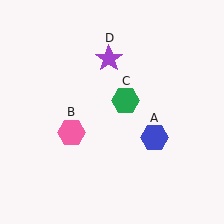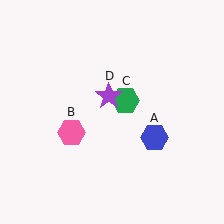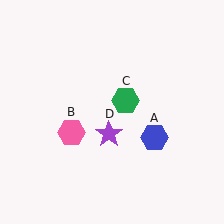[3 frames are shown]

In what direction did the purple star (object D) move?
The purple star (object D) moved down.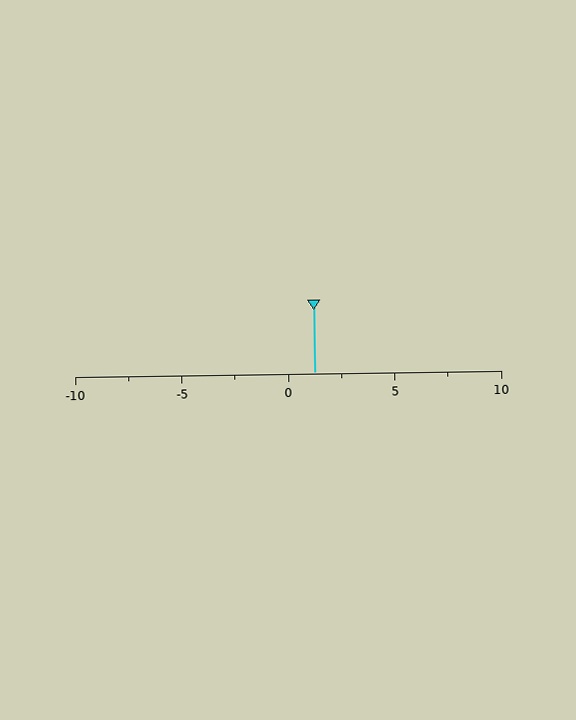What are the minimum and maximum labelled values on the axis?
The axis runs from -10 to 10.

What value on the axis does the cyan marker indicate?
The marker indicates approximately 1.2.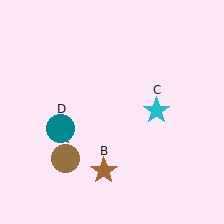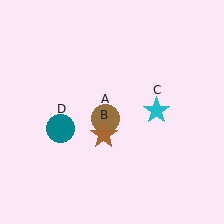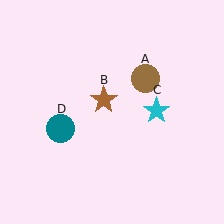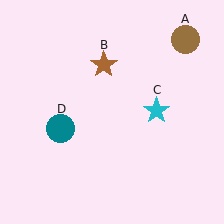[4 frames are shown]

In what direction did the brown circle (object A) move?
The brown circle (object A) moved up and to the right.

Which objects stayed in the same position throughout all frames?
Cyan star (object C) and teal circle (object D) remained stationary.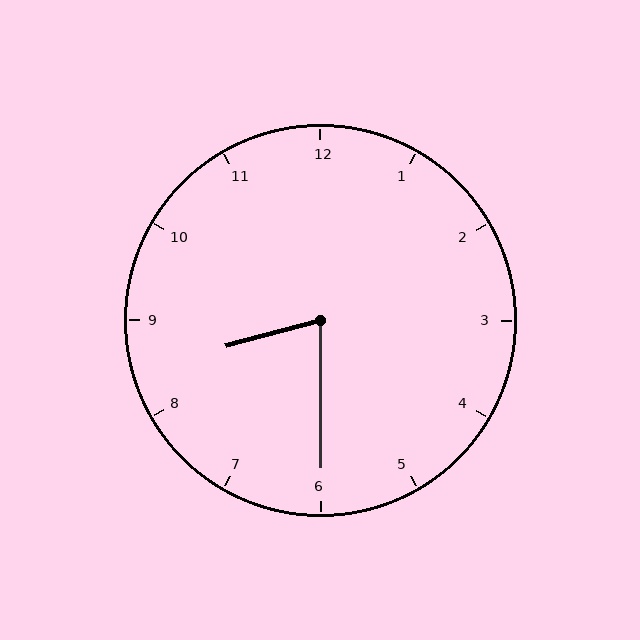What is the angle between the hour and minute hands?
Approximately 75 degrees.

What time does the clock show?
8:30.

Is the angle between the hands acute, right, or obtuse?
It is acute.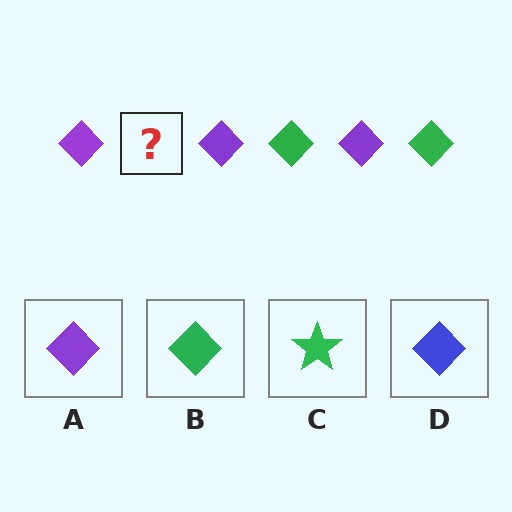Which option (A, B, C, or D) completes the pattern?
B.